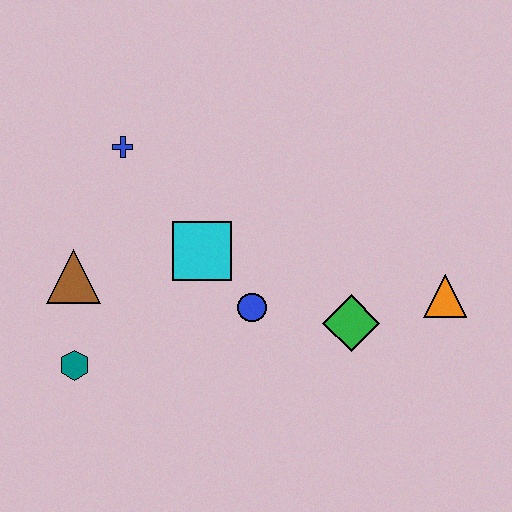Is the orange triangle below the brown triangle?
Yes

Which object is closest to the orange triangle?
The green diamond is closest to the orange triangle.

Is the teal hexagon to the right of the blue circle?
No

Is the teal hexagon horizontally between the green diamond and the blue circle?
No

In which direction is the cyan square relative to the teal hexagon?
The cyan square is to the right of the teal hexagon.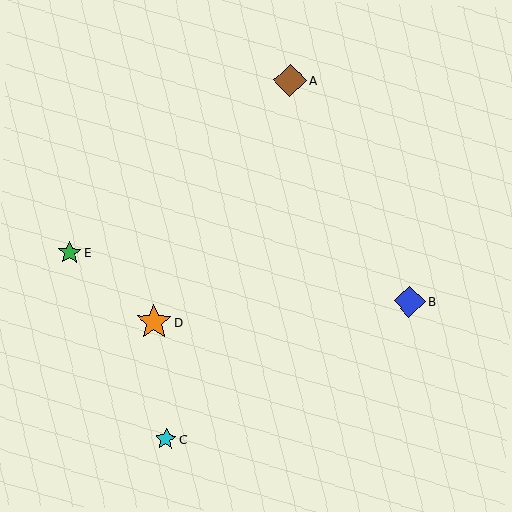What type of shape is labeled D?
Shape D is an orange star.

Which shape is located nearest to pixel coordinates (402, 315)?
The blue diamond (labeled B) at (409, 302) is nearest to that location.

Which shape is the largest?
The orange star (labeled D) is the largest.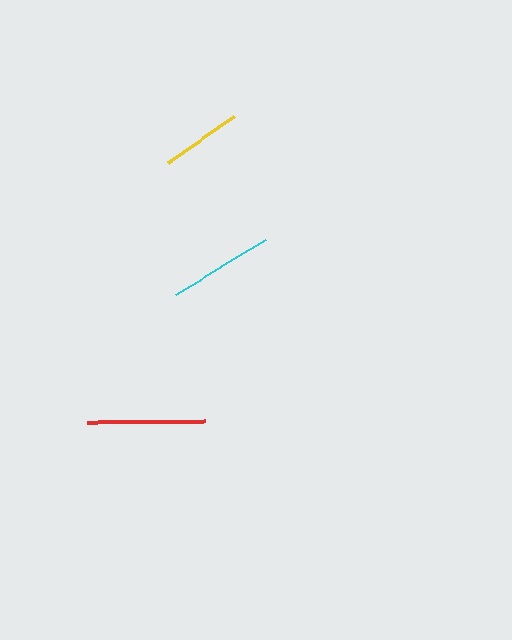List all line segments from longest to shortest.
From longest to shortest: red, cyan, yellow.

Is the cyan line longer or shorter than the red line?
The red line is longer than the cyan line.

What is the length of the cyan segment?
The cyan segment is approximately 106 pixels long.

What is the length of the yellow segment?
The yellow segment is approximately 81 pixels long.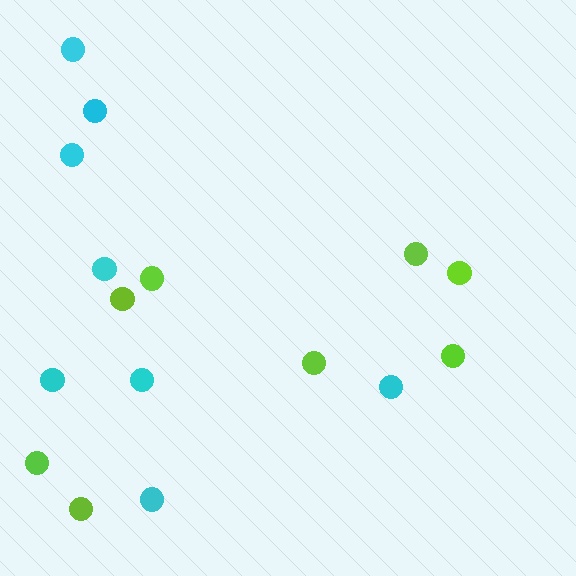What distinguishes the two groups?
There are 2 groups: one group of lime circles (8) and one group of cyan circles (8).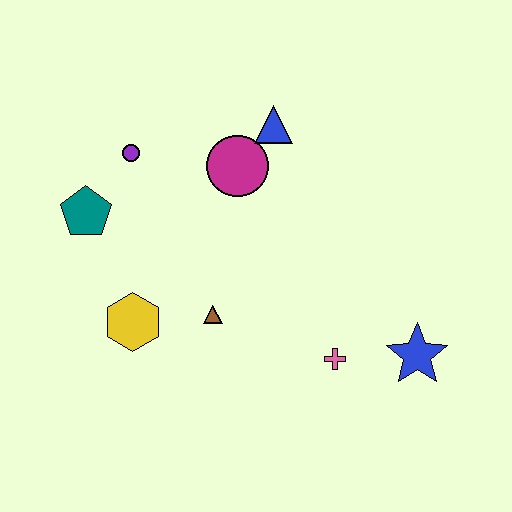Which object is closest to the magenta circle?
The blue triangle is closest to the magenta circle.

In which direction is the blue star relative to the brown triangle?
The blue star is to the right of the brown triangle.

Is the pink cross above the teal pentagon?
No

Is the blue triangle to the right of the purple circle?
Yes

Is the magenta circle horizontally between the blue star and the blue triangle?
No